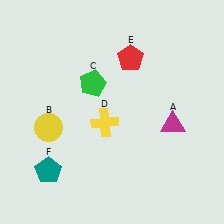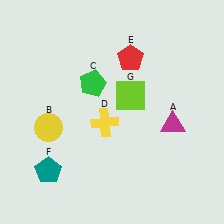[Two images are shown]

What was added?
A lime square (G) was added in Image 2.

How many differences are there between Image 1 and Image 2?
There is 1 difference between the two images.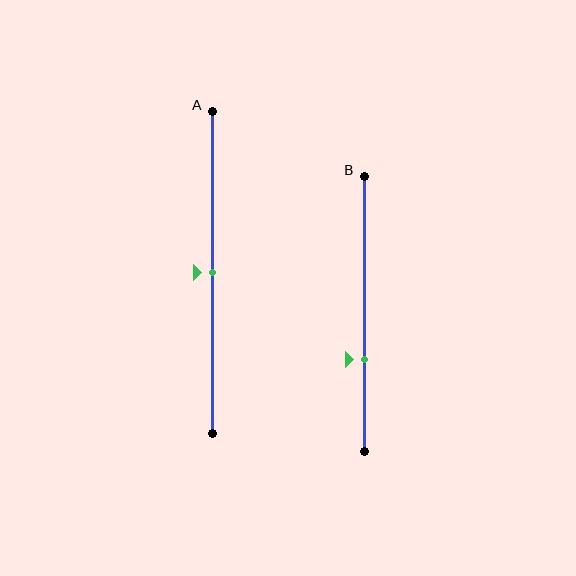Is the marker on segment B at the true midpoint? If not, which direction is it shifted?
No, the marker on segment B is shifted downward by about 17% of the segment length.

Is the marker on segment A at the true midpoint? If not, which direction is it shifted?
Yes, the marker on segment A is at the true midpoint.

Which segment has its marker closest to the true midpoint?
Segment A has its marker closest to the true midpoint.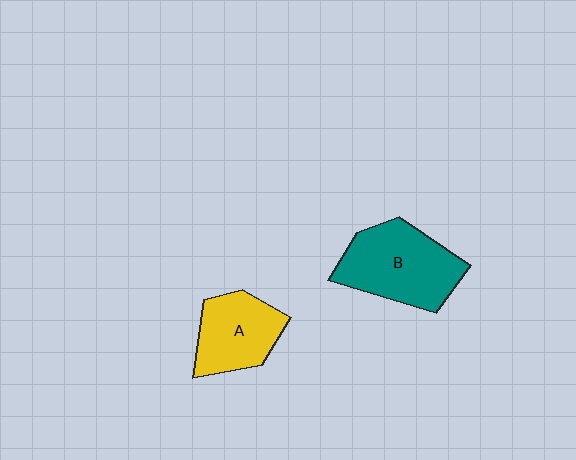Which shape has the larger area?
Shape B (teal).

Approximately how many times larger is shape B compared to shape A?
Approximately 1.4 times.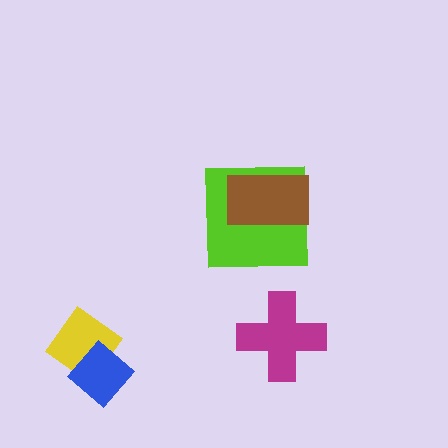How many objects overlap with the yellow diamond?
1 object overlaps with the yellow diamond.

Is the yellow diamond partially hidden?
Yes, it is partially covered by another shape.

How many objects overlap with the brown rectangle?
1 object overlaps with the brown rectangle.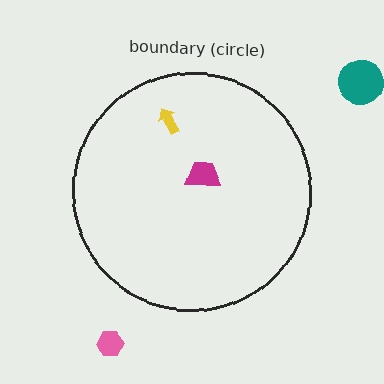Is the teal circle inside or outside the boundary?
Outside.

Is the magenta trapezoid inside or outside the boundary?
Inside.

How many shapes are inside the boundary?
2 inside, 2 outside.